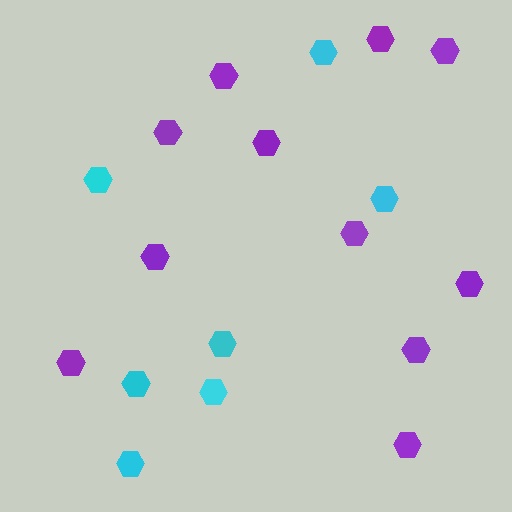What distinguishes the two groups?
There are 2 groups: one group of cyan hexagons (7) and one group of purple hexagons (11).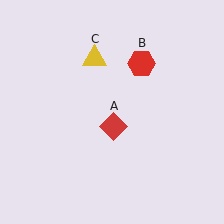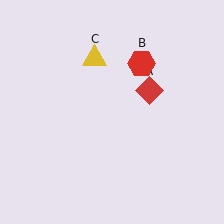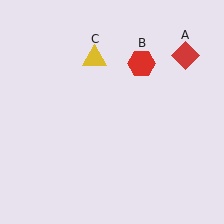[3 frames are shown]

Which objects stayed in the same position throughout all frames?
Red hexagon (object B) and yellow triangle (object C) remained stationary.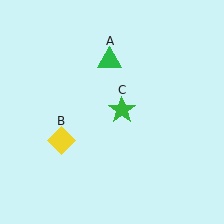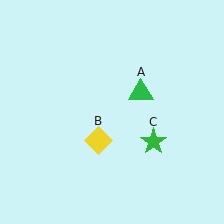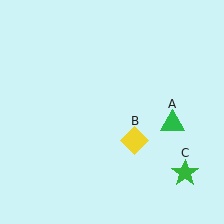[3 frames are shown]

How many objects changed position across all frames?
3 objects changed position: green triangle (object A), yellow diamond (object B), green star (object C).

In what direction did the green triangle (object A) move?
The green triangle (object A) moved down and to the right.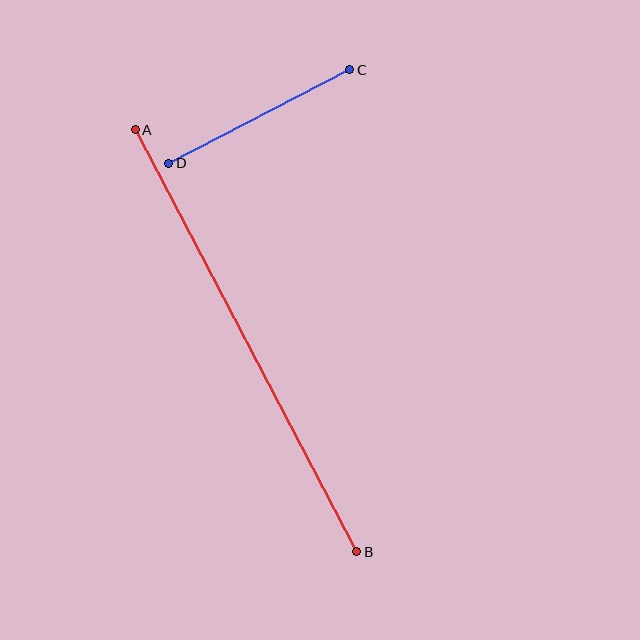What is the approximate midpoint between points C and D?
The midpoint is at approximately (259, 117) pixels.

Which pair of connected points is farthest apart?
Points A and B are farthest apart.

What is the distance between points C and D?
The distance is approximately 204 pixels.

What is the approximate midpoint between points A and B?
The midpoint is at approximately (246, 341) pixels.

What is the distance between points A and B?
The distance is approximately 477 pixels.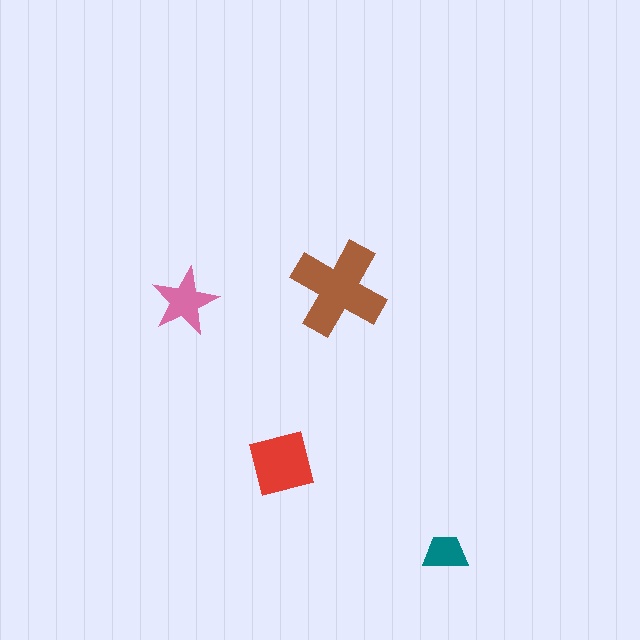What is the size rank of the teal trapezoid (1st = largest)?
4th.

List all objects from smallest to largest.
The teal trapezoid, the pink star, the red square, the brown cross.